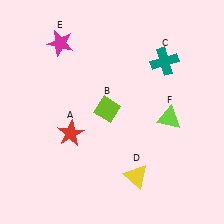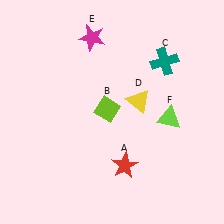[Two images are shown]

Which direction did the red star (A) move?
The red star (A) moved right.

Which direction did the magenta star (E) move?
The magenta star (E) moved right.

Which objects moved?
The objects that moved are: the red star (A), the yellow triangle (D), the magenta star (E).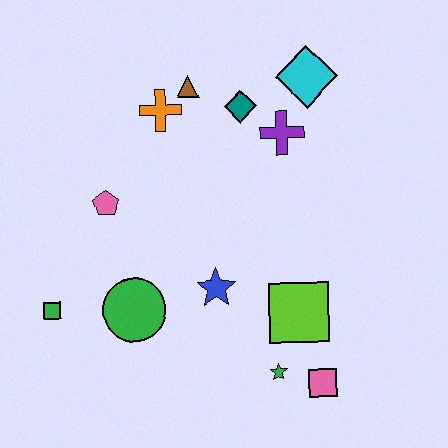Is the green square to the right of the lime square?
No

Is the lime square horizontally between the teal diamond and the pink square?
Yes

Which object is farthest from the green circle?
The cyan diamond is farthest from the green circle.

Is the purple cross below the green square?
No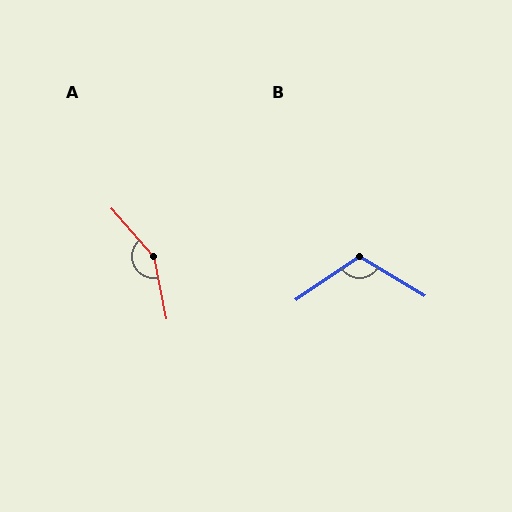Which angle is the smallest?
B, at approximately 114 degrees.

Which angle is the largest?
A, at approximately 150 degrees.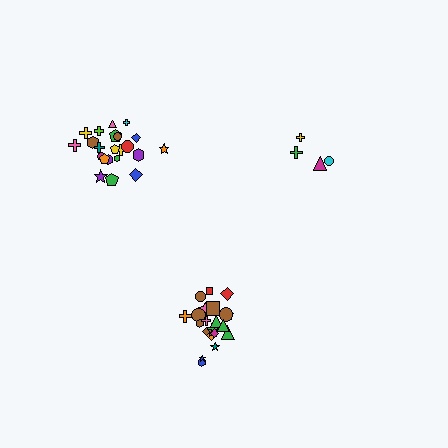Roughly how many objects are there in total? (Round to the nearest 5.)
Roughly 50 objects in total.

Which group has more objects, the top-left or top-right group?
The top-left group.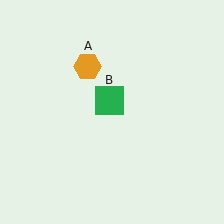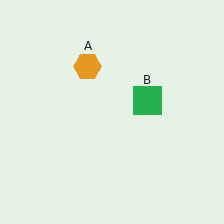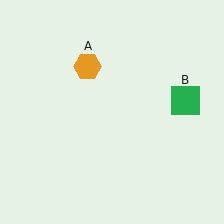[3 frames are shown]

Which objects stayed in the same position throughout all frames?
Orange hexagon (object A) remained stationary.